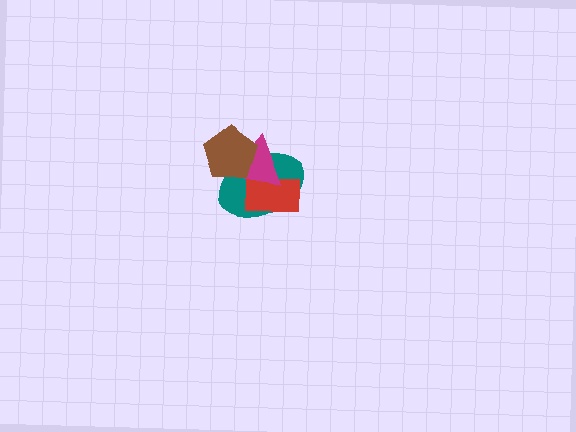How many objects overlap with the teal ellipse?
3 objects overlap with the teal ellipse.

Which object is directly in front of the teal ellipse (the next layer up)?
The red rectangle is directly in front of the teal ellipse.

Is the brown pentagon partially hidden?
No, no other shape covers it.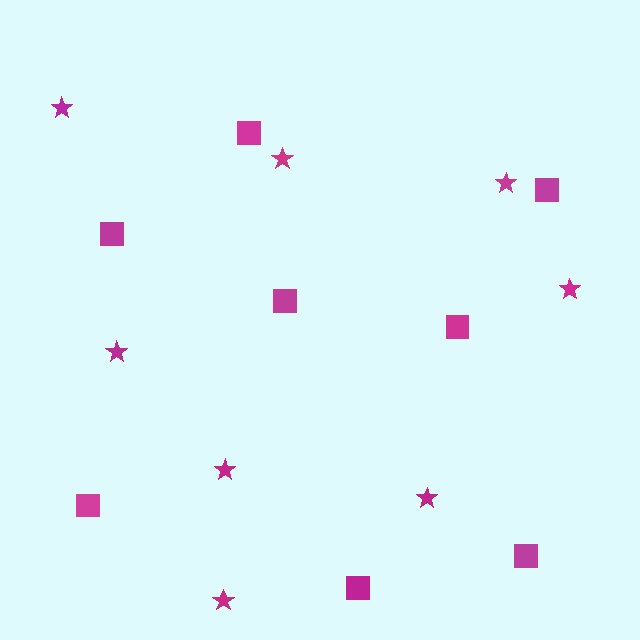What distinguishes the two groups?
There are 2 groups: one group of stars (8) and one group of squares (8).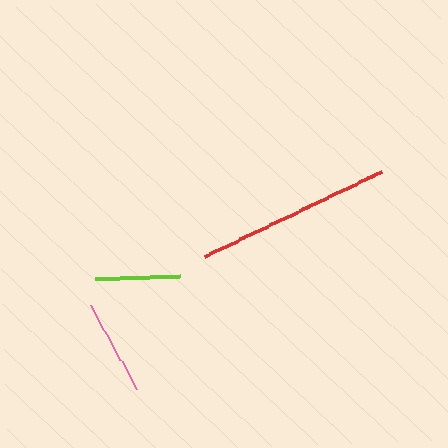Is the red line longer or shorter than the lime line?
The red line is longer than the lime line.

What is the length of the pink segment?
The pink segment is approximately 96 pixels long.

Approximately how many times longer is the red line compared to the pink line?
The red line is approximately 2.0 times the length of the pink line.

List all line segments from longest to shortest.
From longest to shortest: red, pink, lime.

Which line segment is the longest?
The red line is the longest at approximately 197 pixels.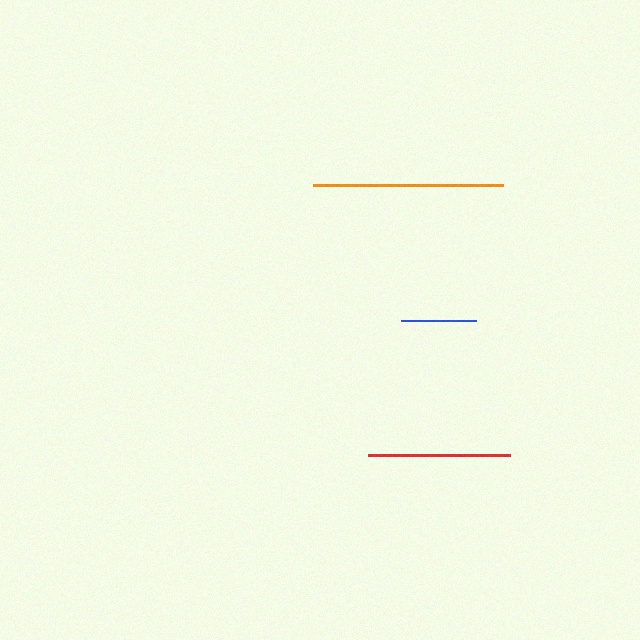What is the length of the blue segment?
The blue segment is approximately 76 pixels long.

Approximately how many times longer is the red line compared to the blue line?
The red line is approximately 1.9 times the length of the blue line.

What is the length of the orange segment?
The orange segment is approximately 189 pixels long.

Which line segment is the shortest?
The blue line is the shortest at approximately 76 pixels.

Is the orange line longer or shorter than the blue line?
The orange line is longer than the blue line.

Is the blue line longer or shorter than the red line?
The red line is longer than the blue line.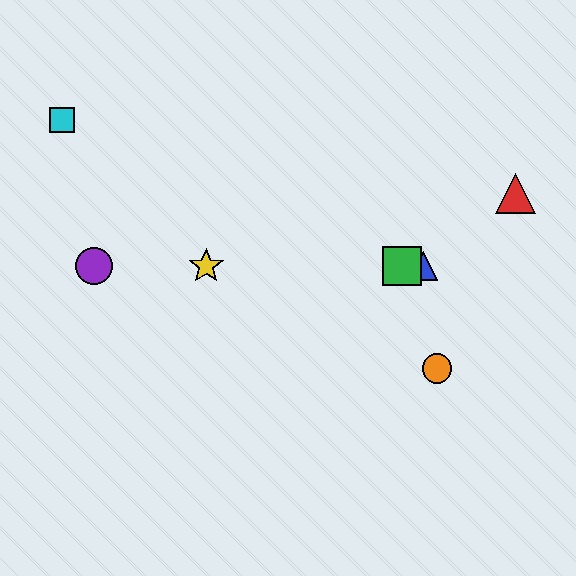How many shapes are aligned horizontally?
4 shapes (the blue triangle, the green square, the yellow star, the purple circle) are aligned horizontally.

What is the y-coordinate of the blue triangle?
The blue triangle is at y≈266.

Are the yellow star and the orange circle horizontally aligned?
No, the yellow star is at y≈266 and the orange circle is at y≈368.